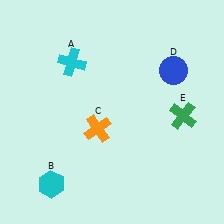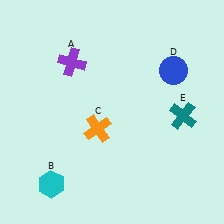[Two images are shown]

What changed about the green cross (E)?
In Image 1, E is green. In Image 2, it changed to teal.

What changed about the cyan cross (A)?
In Image 1, A is cyan. In Image 2, it changed to purple.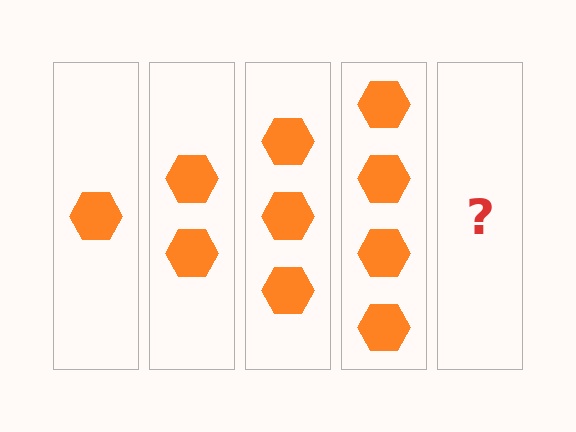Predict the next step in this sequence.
The next step is 5 hexagons.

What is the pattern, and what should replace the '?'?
The pattern is that each step adds one more hexagon. The '?' should be 5 hexagons.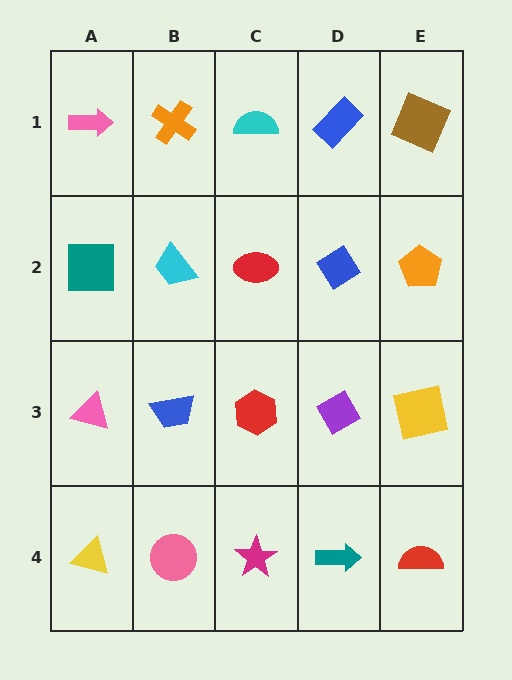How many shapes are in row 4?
5 shapes.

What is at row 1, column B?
An orange cross.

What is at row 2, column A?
A teal square.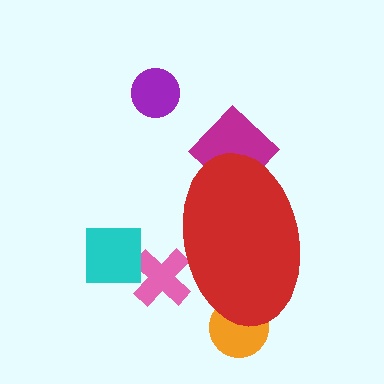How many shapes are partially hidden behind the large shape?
4 shapes are partially hidden.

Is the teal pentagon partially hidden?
Yes, the teal pentagon is partially hidden behind the red ellipse.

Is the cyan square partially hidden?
No, the cyan square is fully visible.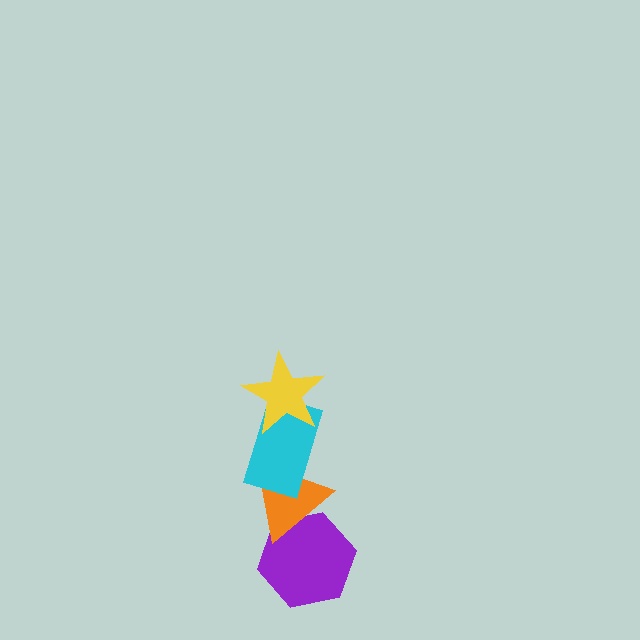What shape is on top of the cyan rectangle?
The yellow star is on top of the cyan rectangle.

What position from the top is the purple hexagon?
The purple hexagon is 4th from the top.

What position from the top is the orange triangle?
The orange triangle is 3rd from the top.